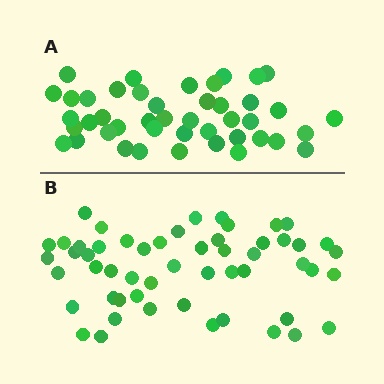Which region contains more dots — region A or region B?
Region B (the bottom region) has more dots.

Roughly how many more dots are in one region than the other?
Region B has roughly 10 or so more dots than region A.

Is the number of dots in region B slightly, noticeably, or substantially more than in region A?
Region B has only slightly more — the two regions are fairly close. The ratio is roughly 1.2 to 1.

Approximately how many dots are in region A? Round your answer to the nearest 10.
About 40 dots. (The exact count is 44, which rounds to 40.)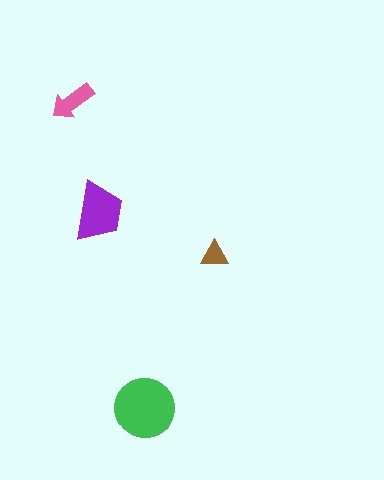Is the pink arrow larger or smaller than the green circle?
Smaller.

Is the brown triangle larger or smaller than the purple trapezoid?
Smaller.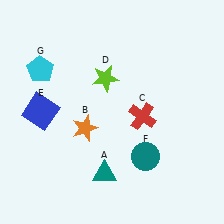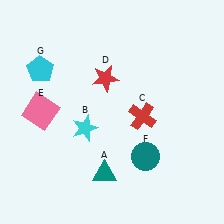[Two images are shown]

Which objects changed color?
B changed from orange to cyan. D changed from lime to red. E changed from blue to pink.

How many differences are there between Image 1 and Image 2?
There are 3 differences between the two images.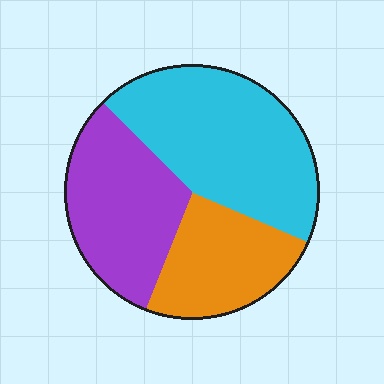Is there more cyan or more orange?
Cyan.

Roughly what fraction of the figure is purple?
Purple covers about 30% of the figure.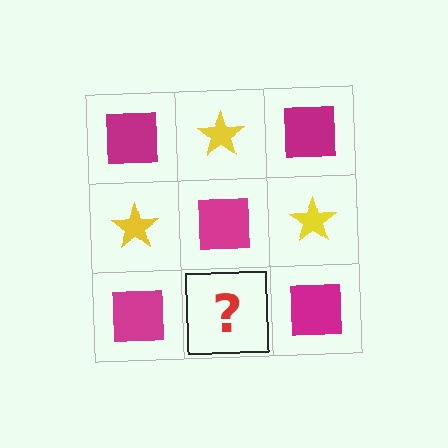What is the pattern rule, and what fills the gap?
The rule is that it alternates magenta square and yellow star in a checkerboard pattern. The gap should be filled with a yellow star.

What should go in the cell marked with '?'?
The missing cell should contain a yellow star.